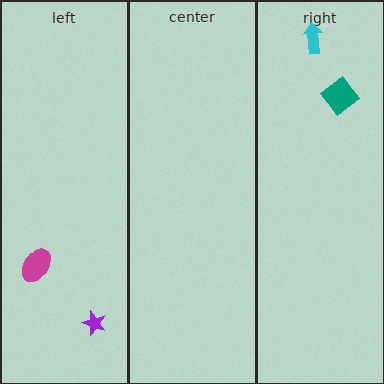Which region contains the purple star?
The left region.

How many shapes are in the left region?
2.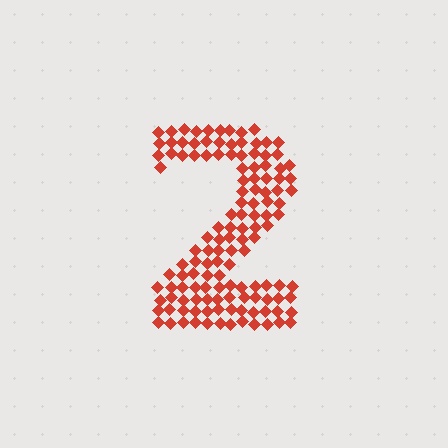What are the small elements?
The small elements are diamonds.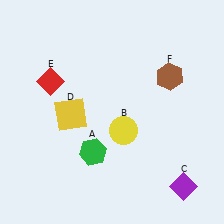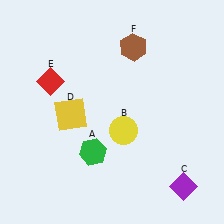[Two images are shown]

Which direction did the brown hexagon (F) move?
The brown hexagon (F) moved left.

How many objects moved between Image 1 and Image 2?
1 object moved between the two images.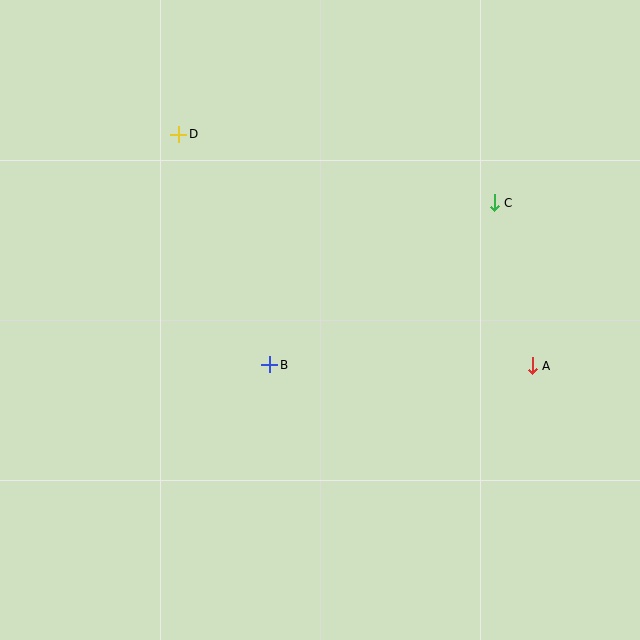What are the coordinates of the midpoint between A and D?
The midpoint between A and D is at (355, 250).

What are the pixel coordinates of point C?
Point C is at (494, 203).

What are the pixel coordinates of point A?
Point A is at (532, 366).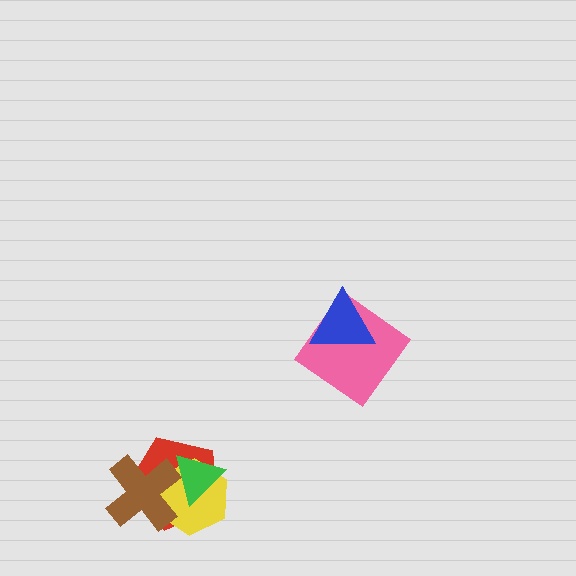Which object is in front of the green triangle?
The brown cross is in front of the green triangle.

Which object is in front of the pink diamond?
The blue triangle is in front of the pink diamond.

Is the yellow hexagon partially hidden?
Yes, it is partially covered by another shape.